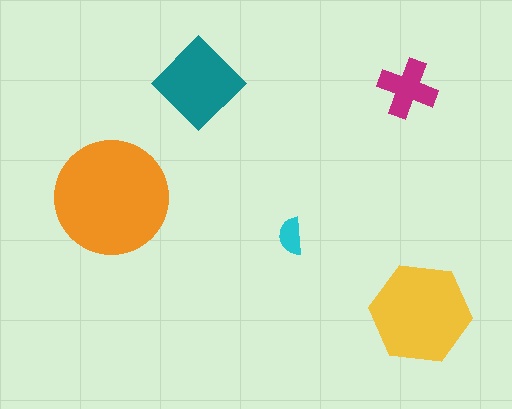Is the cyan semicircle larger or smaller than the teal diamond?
Smaller.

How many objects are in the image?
There are 5 objects in the image.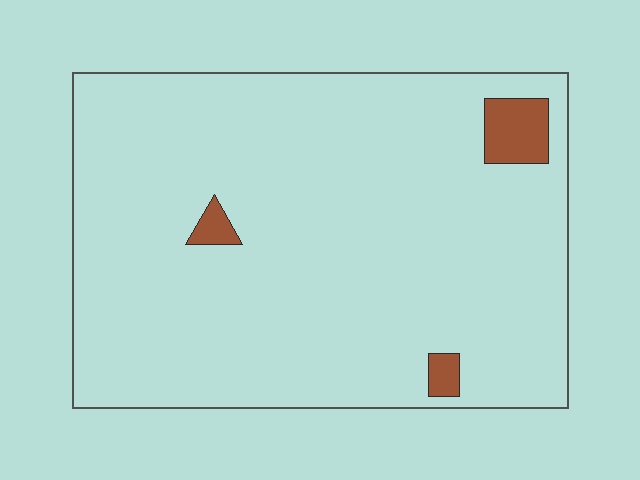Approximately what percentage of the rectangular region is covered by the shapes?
Approximately 5%.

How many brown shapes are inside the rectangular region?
3.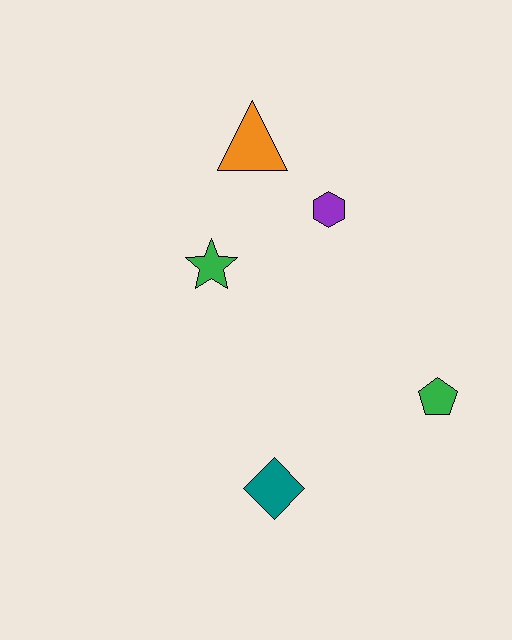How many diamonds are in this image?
There is 1 diamond.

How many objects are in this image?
There are 5 objects.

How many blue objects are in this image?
There are no blue objects.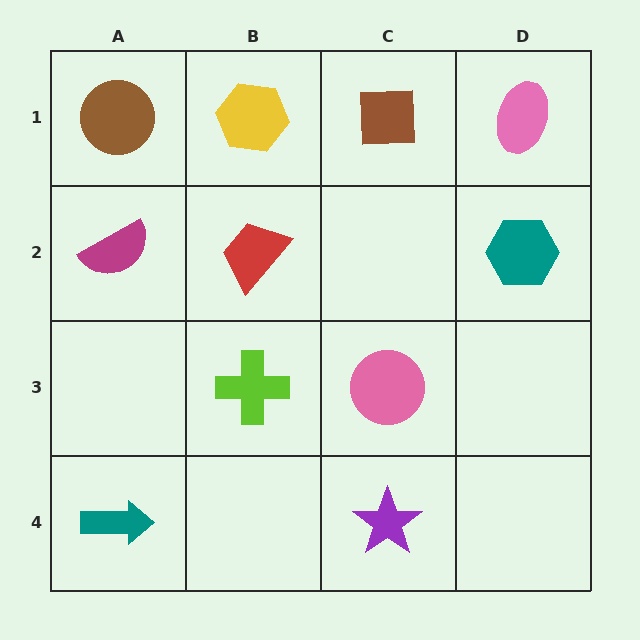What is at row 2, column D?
A teal hexagon.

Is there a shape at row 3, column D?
No, that cell is empty.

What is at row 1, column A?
A brown circle.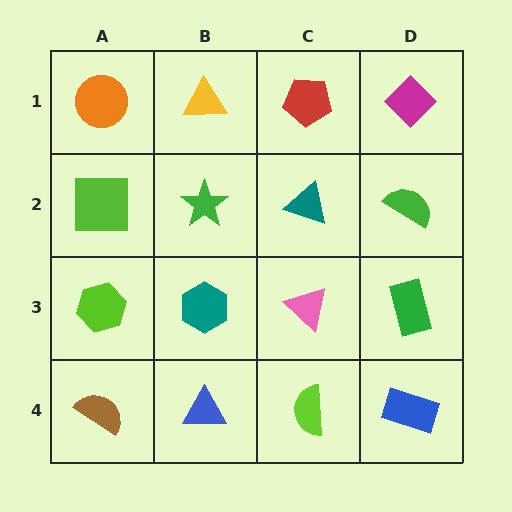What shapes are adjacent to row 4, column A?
A lime hexagon (row 3, column A), a blue triangle (row 4, column B).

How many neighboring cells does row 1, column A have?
2.